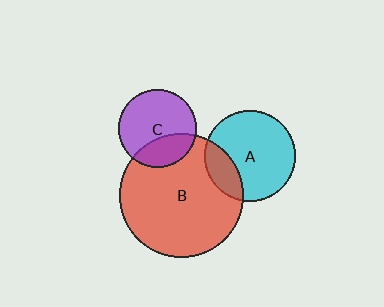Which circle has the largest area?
Circle B (red).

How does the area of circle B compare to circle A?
Approximately 1.9 times.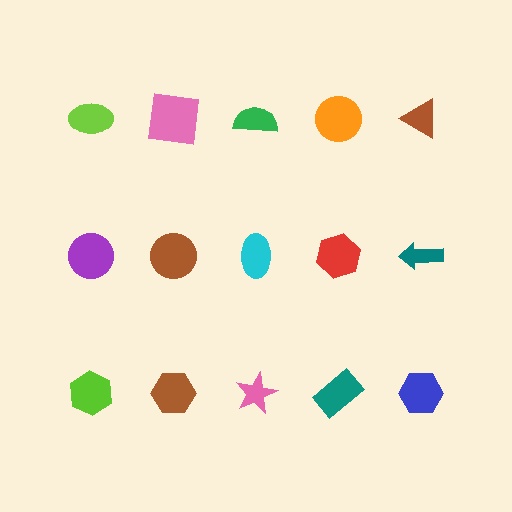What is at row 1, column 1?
A lime ellipse.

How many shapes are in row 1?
5 shapes.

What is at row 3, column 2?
A brown hexagon.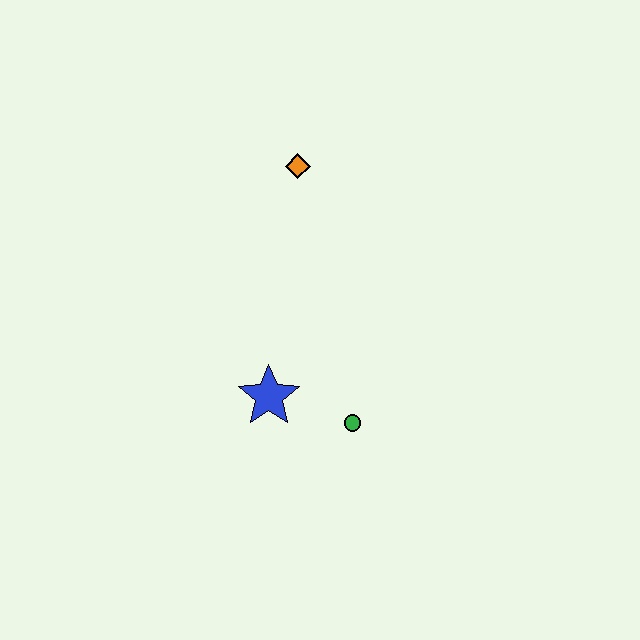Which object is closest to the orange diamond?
The blue star is closest to the orange diamond.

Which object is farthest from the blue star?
The orange diamond is farthest from the blue star.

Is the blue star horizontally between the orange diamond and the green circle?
No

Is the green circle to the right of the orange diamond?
Yes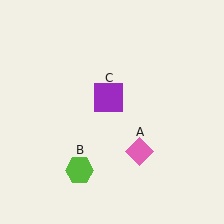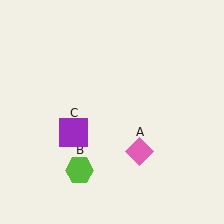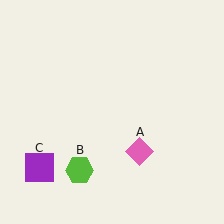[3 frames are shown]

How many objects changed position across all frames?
1 object changed position: purple square (object C).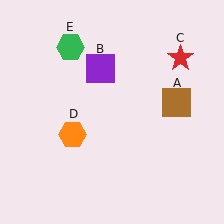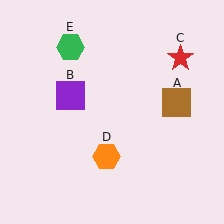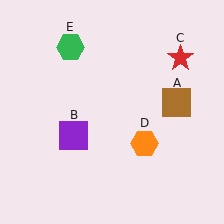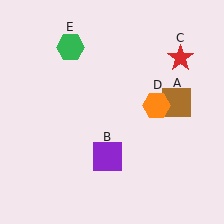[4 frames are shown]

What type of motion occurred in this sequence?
The purple square (object B), orange hexagon (object D) rotated counterclockwise around the center of the scene.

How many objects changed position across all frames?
2 objects changed position: purple square (object B), orange hexagon (object D).